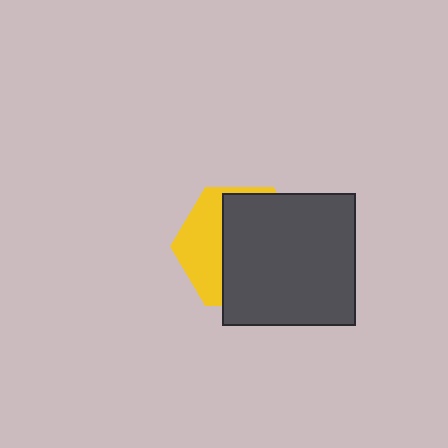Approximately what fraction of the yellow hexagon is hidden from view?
Roughly 64% of the yellow hexagon is hidden behind the dark gray square.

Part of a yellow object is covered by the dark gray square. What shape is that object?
It is a hexagon.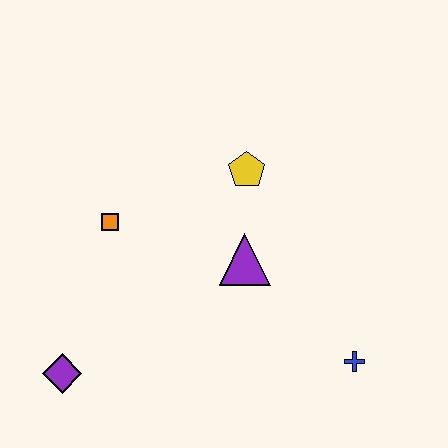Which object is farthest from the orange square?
The blue cross is farthest from the orange square.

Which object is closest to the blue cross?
The purple triangle is closest to the blue cross.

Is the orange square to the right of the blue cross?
No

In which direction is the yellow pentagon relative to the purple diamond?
The yellow pentagon is above the purple diamond.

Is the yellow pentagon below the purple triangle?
No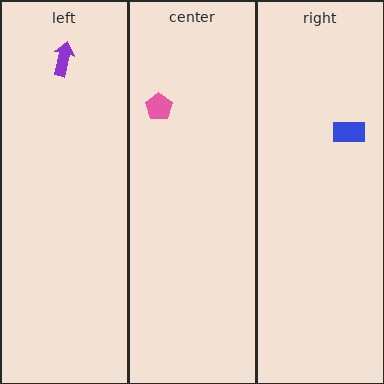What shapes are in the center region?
The pink pentagon.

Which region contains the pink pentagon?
The center region.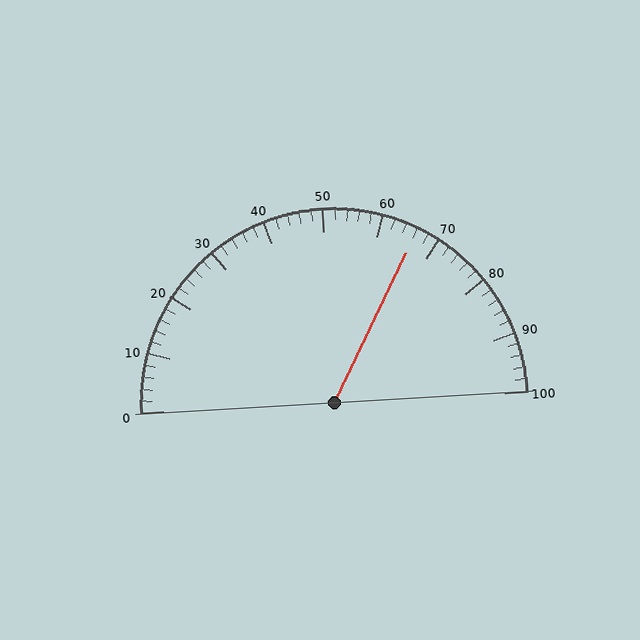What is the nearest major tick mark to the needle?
The nearest major tick mark is 70.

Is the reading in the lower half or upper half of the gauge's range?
The reading is in the upper half of the range (0 to 100).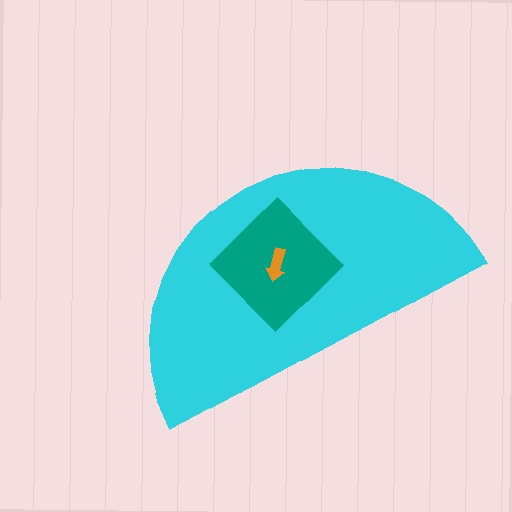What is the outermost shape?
The cyan semicircle.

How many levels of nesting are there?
3.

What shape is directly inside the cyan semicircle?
The teal diamond.